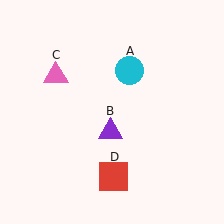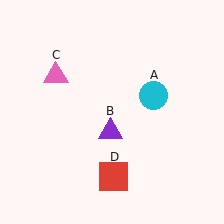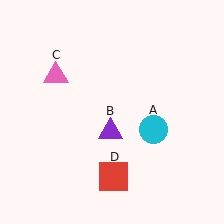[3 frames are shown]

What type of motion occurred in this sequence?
The cyan circle (object A) rotated clockwise around the center of the scene.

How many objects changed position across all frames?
1 object changed position: cyan circle (object A).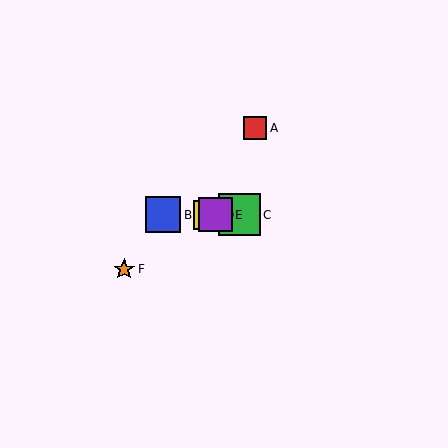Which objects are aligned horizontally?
Objects B, C, D, E are aligned horizontally.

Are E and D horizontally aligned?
Yes, both are at y≈215.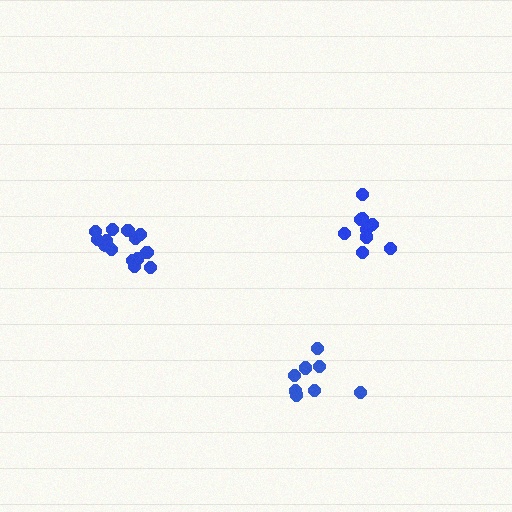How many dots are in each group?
Group 1: 9 dots, Group 2: 8 dots, Group 3: 14 dots (31 total).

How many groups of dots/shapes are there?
There are 3 groups.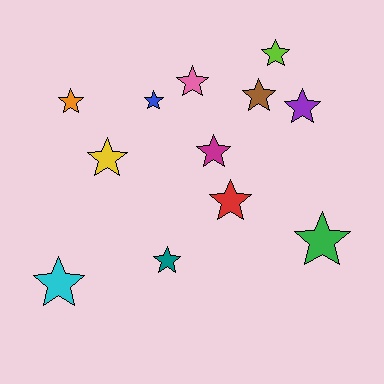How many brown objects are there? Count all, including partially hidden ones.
There is 1 brown object.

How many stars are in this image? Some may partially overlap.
There are 12 stars.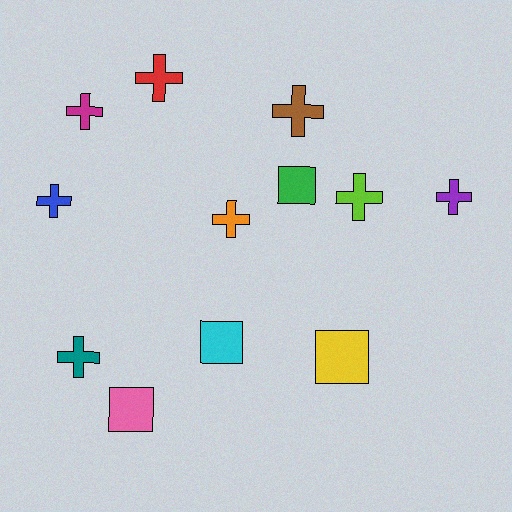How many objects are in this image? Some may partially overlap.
There are 12 objects.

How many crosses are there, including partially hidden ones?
There are 8 crosses.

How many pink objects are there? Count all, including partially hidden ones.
There is 1 pink object.